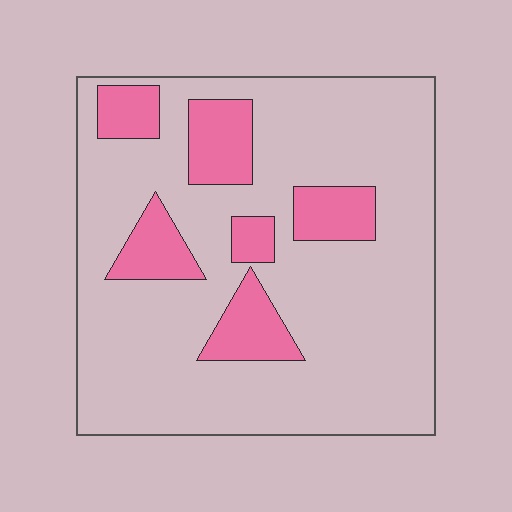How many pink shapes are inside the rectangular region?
6.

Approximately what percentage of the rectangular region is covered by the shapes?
Approximately 20%.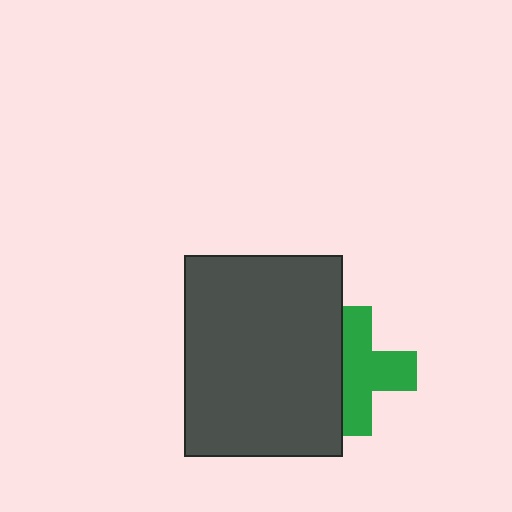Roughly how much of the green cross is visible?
About half of it is visible (roughly 62%).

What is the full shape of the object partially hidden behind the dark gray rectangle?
The partially hidden object is a green cross.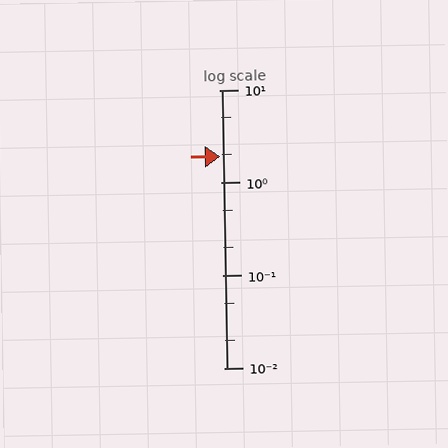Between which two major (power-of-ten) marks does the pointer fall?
The pointer is between 1 and 10.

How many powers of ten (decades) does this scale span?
The scale spans 3 decades, from 0.01 to 10.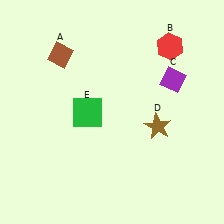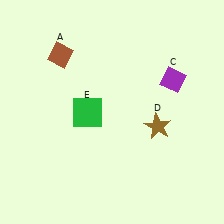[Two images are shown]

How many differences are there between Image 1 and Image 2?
There is 1 difference between the two images.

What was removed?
The red hexagon (B) was removed in Image 2.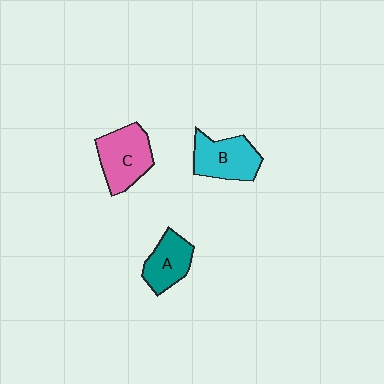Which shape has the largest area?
Shape C (pink).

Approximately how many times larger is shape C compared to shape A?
Approximately 1.3 times.